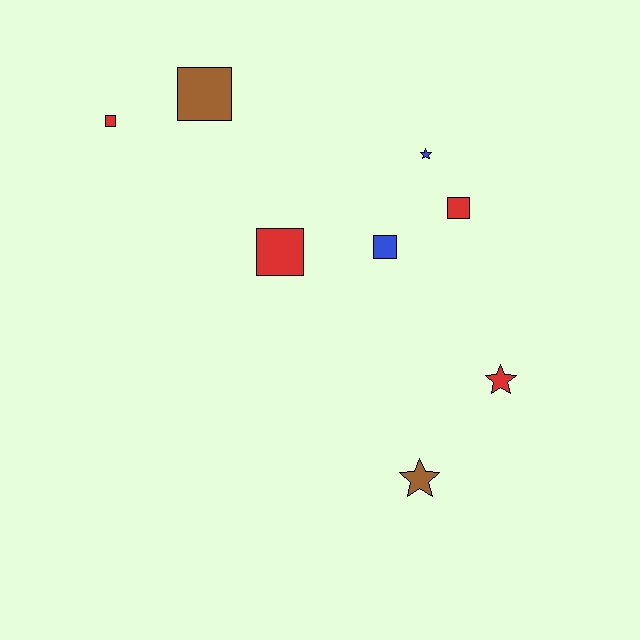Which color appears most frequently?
Red, with 4 objects.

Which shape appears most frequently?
Square, with 5 objects.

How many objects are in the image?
There are 8 objects.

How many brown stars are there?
There is 1 brown star.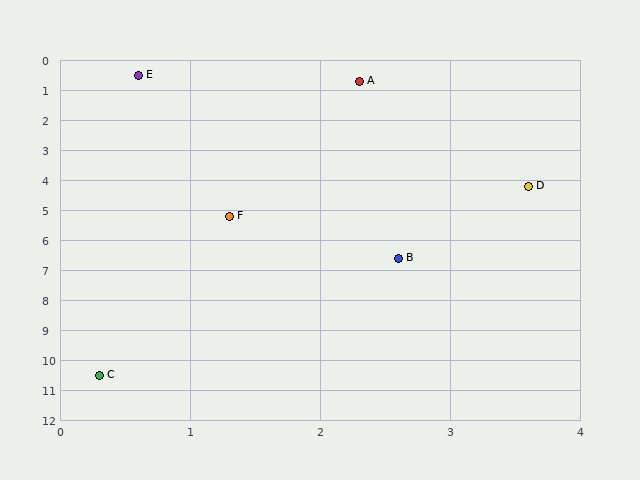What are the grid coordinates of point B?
Point B is at approximately (2.6, 6.6).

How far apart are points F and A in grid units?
Points F and A are about 4.6 grid units apart.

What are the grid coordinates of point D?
Point D is at approximately (3.6, 4.2).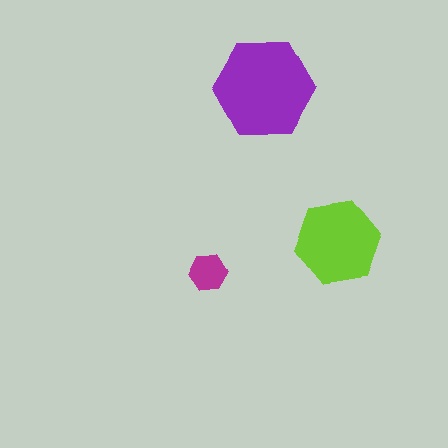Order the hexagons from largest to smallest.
the purple one, the lime one, the magenta one.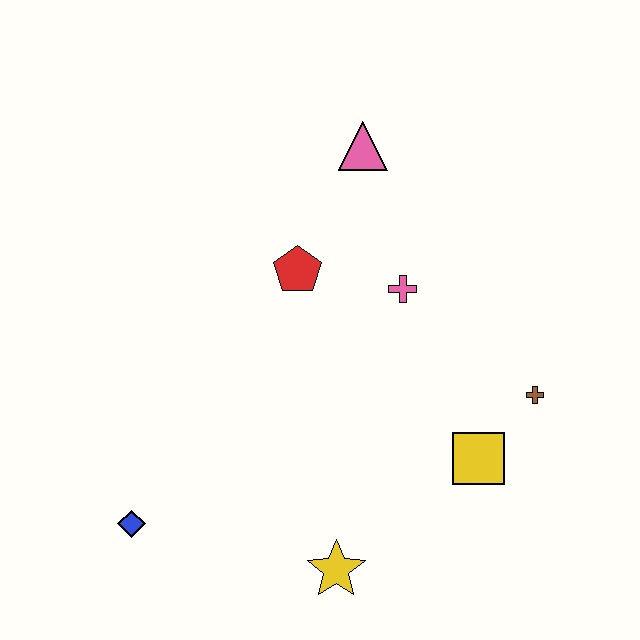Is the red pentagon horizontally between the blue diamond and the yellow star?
Yes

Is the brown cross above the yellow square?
Yes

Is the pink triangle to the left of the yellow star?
No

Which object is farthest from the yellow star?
The pink triangle is farthest from the yellow star.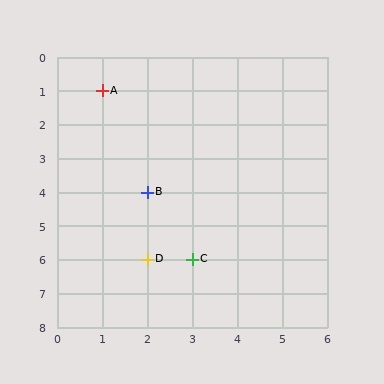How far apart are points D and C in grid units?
Points D and C are 1 column apart.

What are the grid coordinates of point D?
Point D is at grid coordinates (2, 6).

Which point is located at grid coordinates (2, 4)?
Point B is at (2, 4).